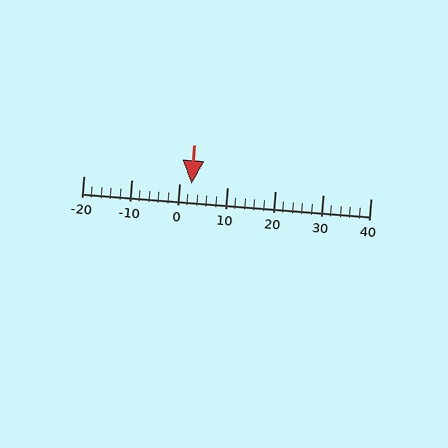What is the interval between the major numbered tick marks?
The major tick marks are spaced 10 units apart.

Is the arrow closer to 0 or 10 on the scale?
The arrow is closer to 0.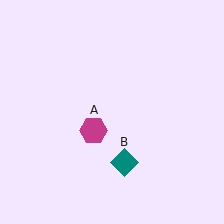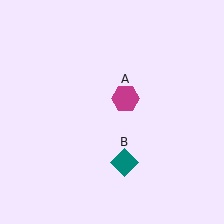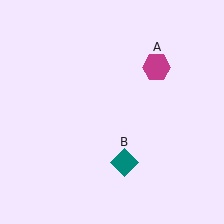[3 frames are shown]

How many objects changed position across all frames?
1 object changed position: magenta hexagon (object A).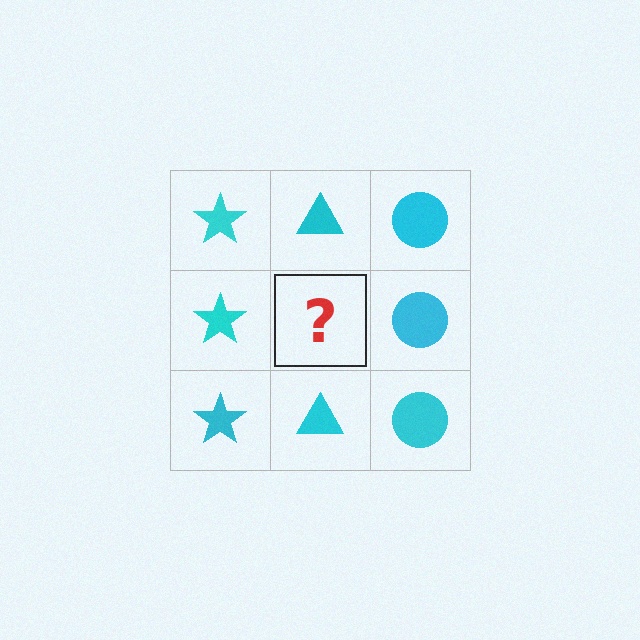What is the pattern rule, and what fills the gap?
The rule is that each column has a consistent shape. The gap should be filled with a cyan triangle.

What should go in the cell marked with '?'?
The missing cell should contain a cyan triangle.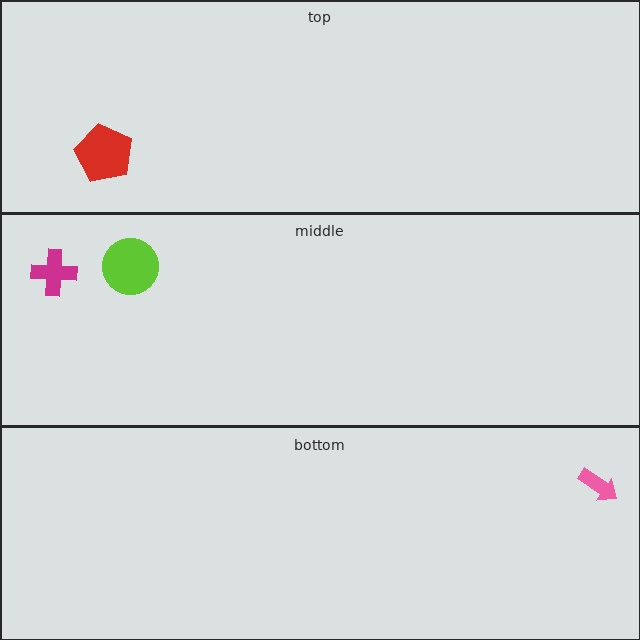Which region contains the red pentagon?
The top region.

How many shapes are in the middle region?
2.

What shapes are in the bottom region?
The pink arrow.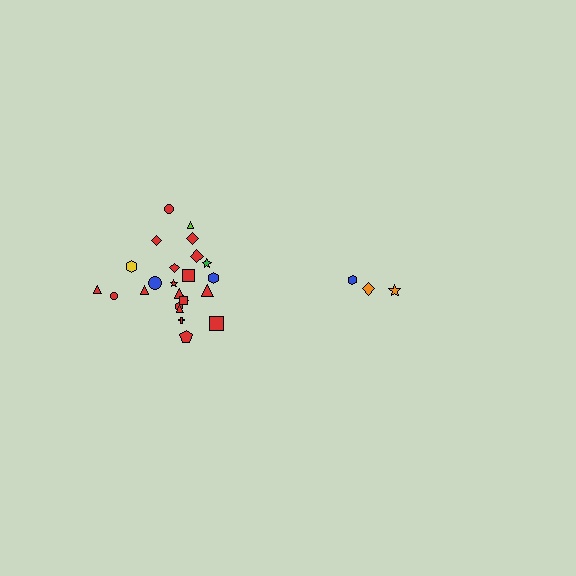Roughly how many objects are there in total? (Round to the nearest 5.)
Roughly 30 objects in total.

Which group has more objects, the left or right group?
The left group.